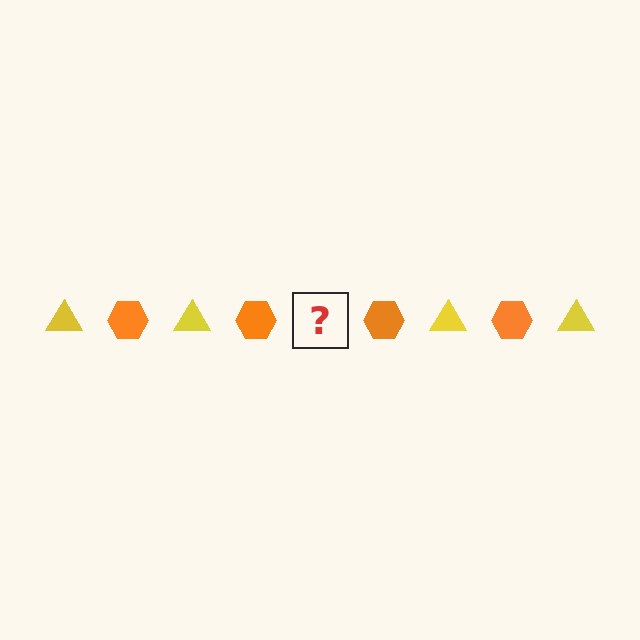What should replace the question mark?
The question mark should be replaced with a yellow triangle.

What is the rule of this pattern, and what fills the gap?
The rule is that the pattern alternates between yellow triangle and orange hexagon. The gap should be filled with a yellow triangle.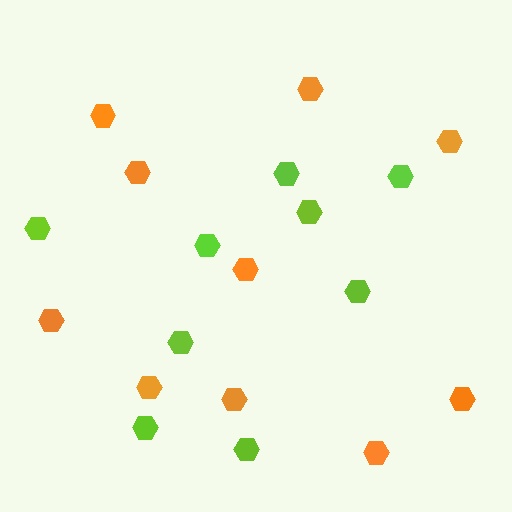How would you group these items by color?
There are 2 groups: one group of orange hexagons (10) and one group of lime hexagons (9).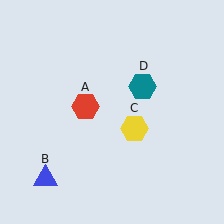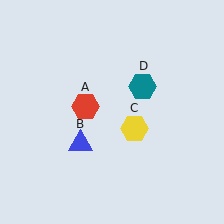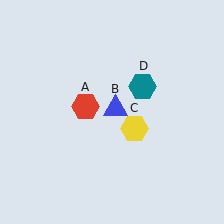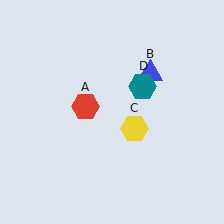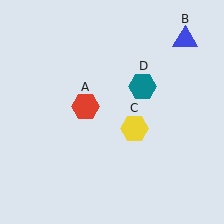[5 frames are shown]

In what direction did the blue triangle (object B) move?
The blue triangle (object B) moved up and to the right.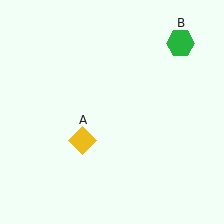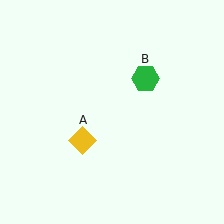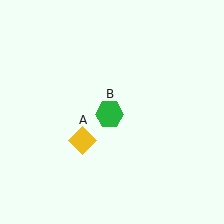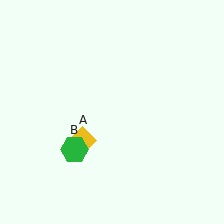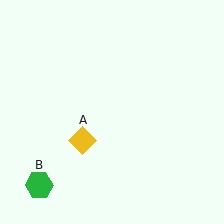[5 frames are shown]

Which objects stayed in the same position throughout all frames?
Yellow diamond (object A) remained stationary.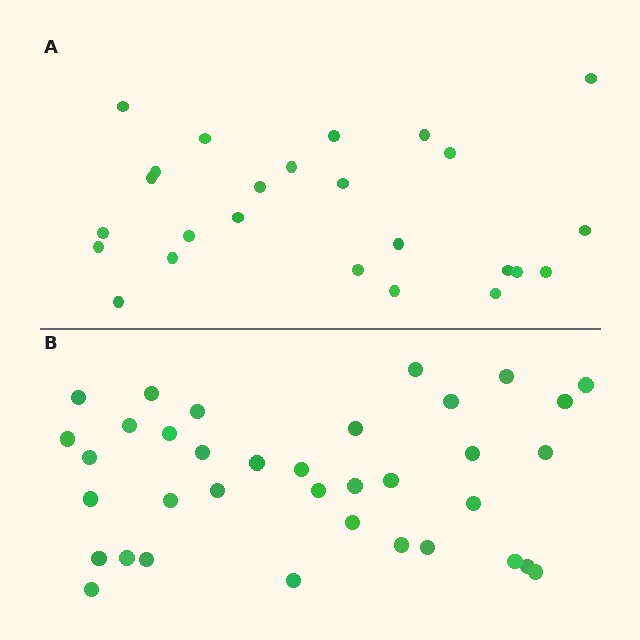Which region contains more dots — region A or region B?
Region B (the bottom region) has more dots.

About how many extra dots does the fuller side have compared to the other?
Region B has roughly 12 or so more dots than region A.